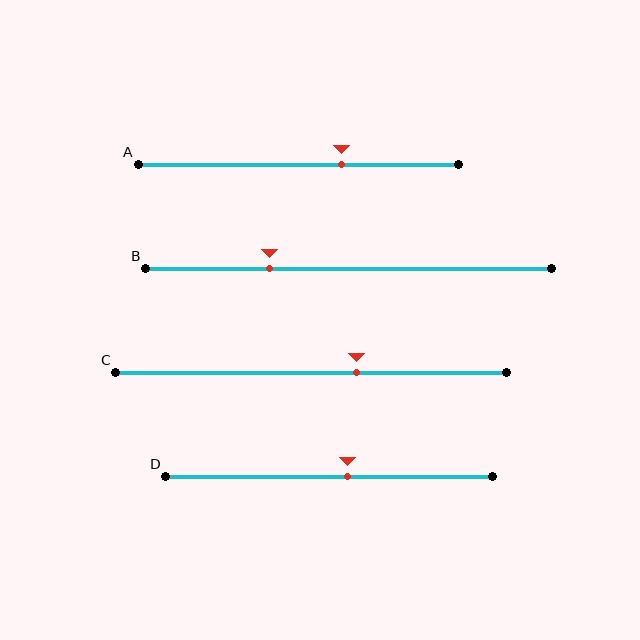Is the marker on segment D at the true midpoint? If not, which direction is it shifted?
No, the marker on segment D is shifted to the right by about 6% of the segment length.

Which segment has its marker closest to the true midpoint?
Segment D has its marker closest to the true midpoint.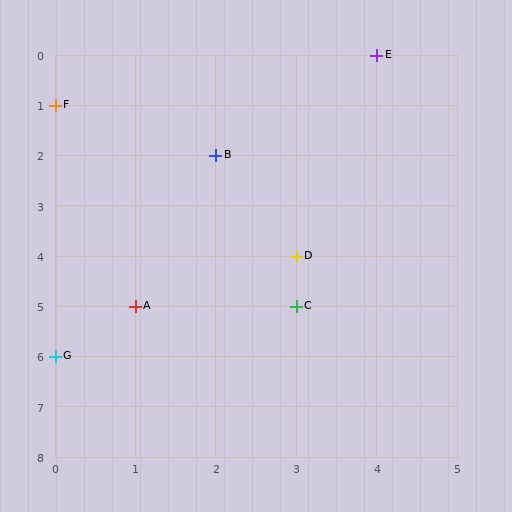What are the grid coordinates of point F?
Point F is at grid coordinates (0, 1).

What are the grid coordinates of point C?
Point C is at grid coordinates (3, 5).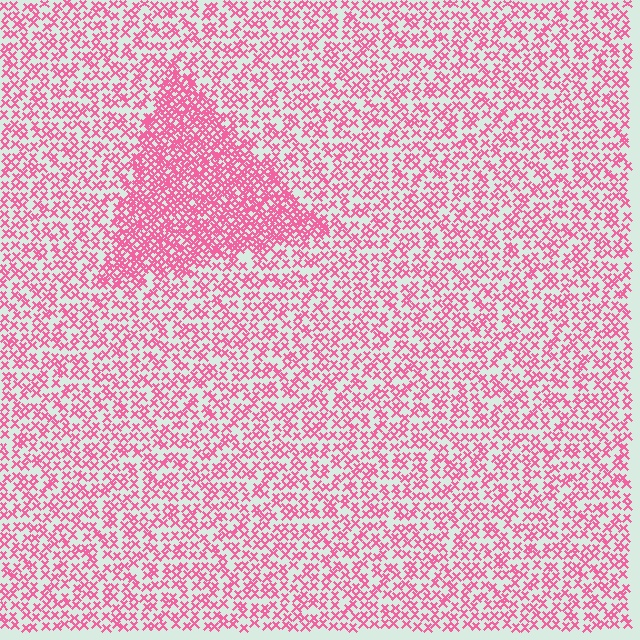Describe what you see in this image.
The image contains small pink elements arranged at two different densities. A triangle-shaped region is visible where the elements are more densely packed than the surrounding area.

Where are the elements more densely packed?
The elements are more densely packed inside the triangle boundary.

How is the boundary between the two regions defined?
The boundary is defined by a change in element density (approximately 2.0x ratio). All elements are the same color, size, and shape.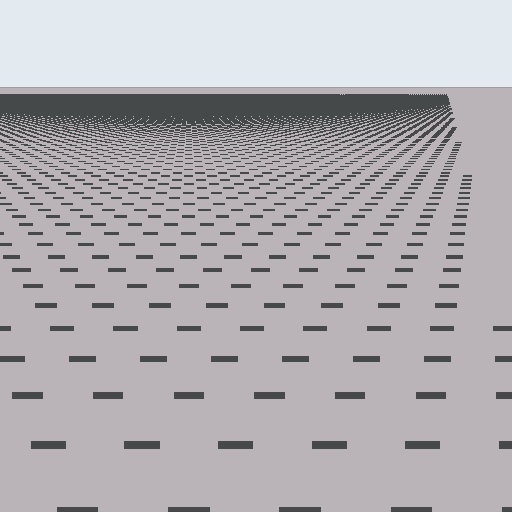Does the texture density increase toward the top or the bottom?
Density increases toward the top.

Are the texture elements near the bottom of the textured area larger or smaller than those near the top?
Larger. Near the bottom, elements are closer to the viewer and appear at a bigger on-screen size.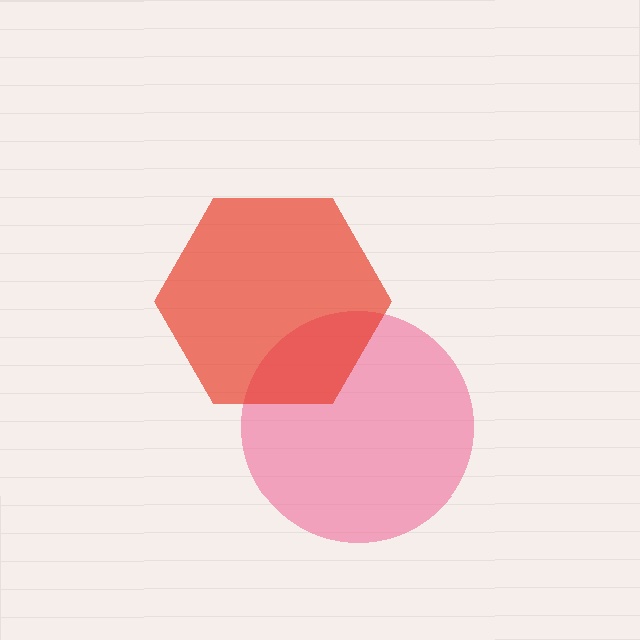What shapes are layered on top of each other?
The layered shapes are: a pink circle, a red hexagon.